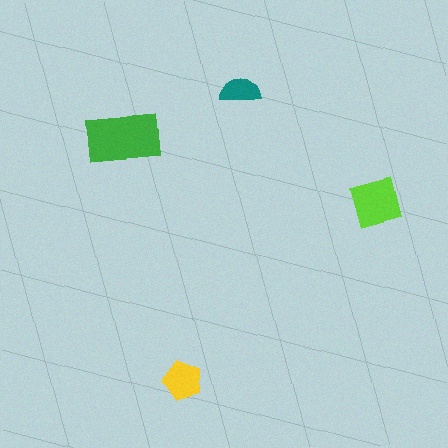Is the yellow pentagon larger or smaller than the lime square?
Smaller.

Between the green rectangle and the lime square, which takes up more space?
The green rectangle.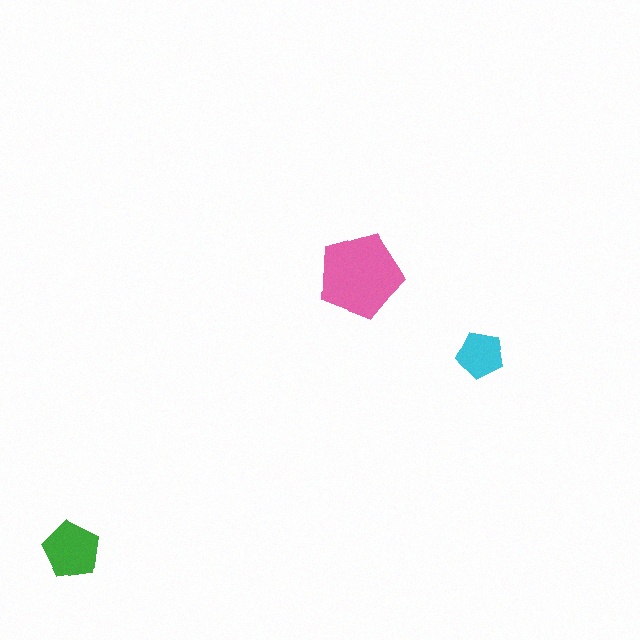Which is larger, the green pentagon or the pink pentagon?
The pink one.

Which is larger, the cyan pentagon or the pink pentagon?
The pink one.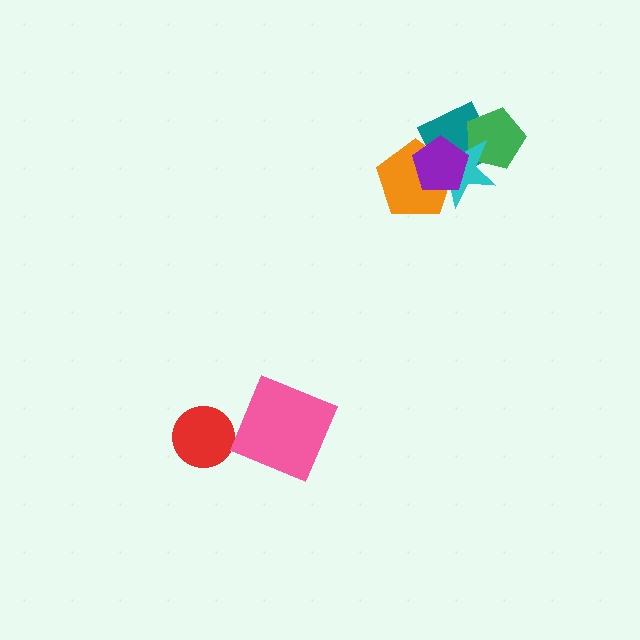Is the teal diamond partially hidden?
Yes, it is partially covered by another shape.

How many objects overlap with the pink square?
0 objects overlap with the pink square.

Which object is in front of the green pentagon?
The cyan star is in front of the green pentagon.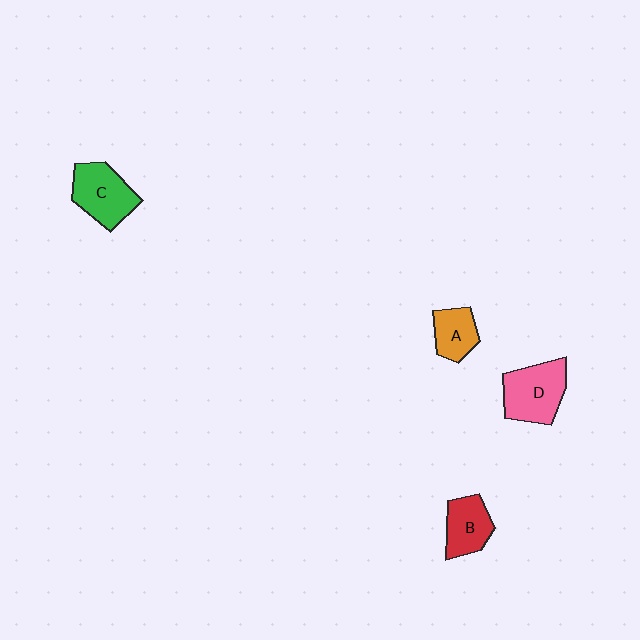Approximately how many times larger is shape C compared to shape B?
Approximately 1.3 times.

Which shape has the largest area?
Shape D (pink).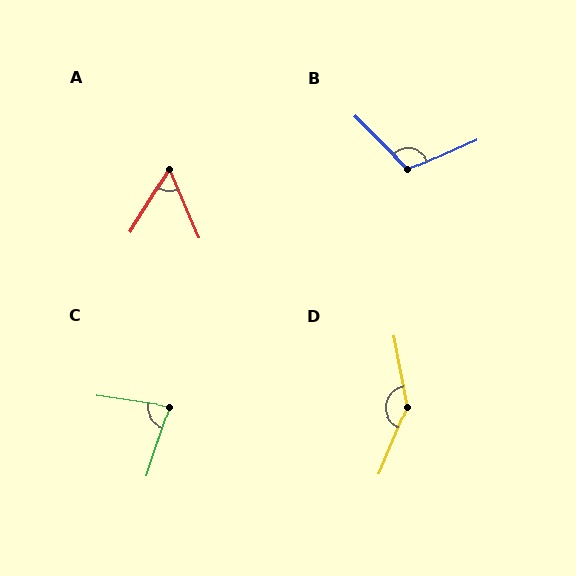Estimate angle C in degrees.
Approximately 81 degrees.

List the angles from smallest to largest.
A (56°), C (81°), B (111°), D (147°).